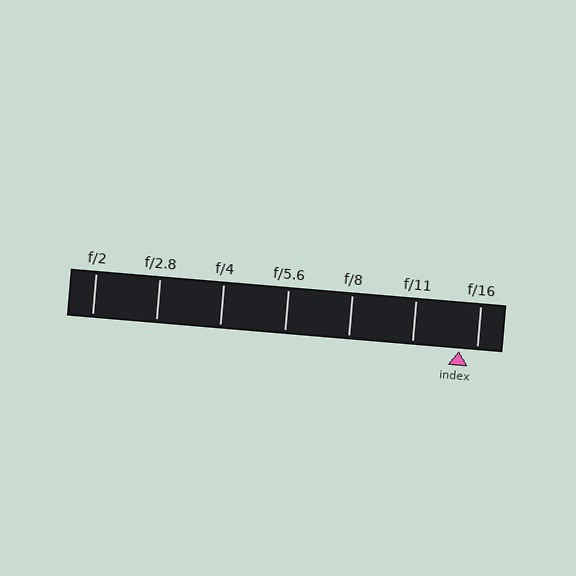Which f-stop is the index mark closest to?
The index mark is closest to f/16.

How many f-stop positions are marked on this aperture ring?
There are 7 f-stop positions marked.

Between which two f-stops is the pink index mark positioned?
The index mark is between f/11 and f/16.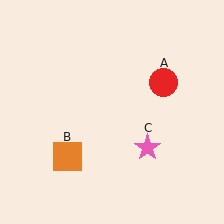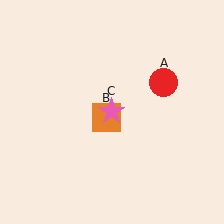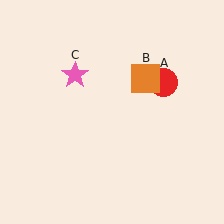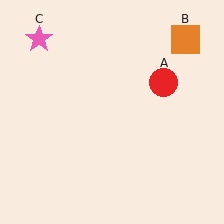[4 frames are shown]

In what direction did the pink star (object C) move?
The pink star (object C) moved up and to the left.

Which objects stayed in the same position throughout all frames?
Red circle (object A) remained stationary.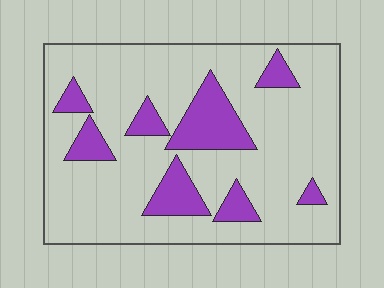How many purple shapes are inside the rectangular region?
8.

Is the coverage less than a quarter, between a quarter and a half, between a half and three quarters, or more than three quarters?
Less than a quarter.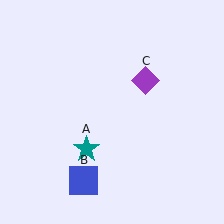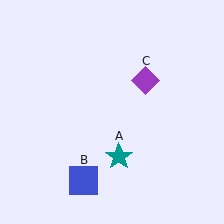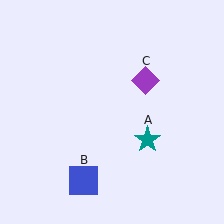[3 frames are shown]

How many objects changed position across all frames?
1 object changed position: teal star (object A).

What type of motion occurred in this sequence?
The teal star (object A) rotated counterclockwise around the center of the scene.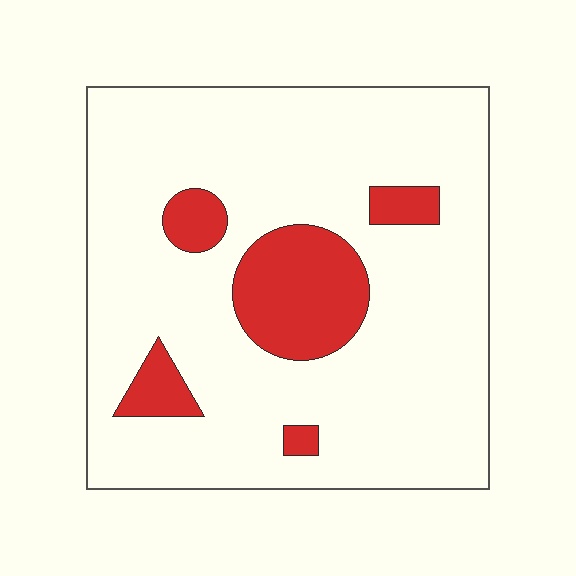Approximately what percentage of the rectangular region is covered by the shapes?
Approximately 15%.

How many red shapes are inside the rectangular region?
5.